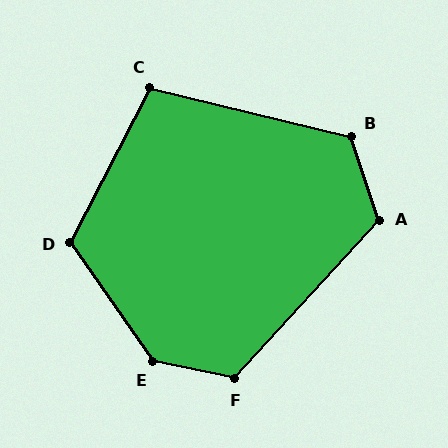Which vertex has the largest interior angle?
E, at approximately 136 degrees.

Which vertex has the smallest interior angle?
C, at approximately 104 degrees.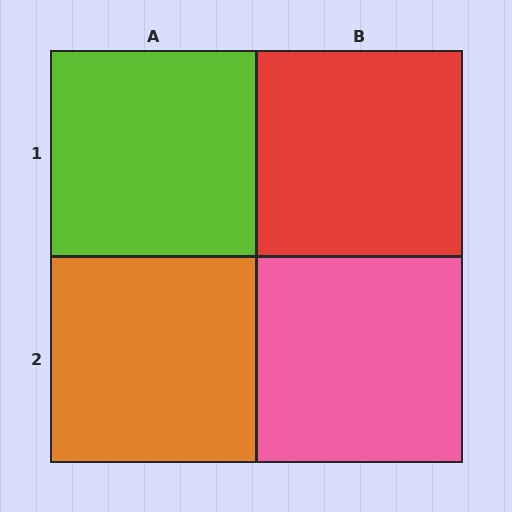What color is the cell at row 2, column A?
Orange.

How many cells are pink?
1 cell is pink.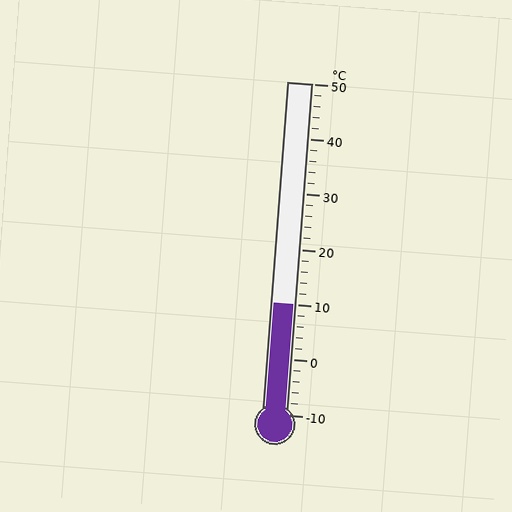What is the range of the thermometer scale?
The thermometer scale ranges from -10°C to 50°C.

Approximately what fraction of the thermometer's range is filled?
The thermometer is filled to approximately 35% of its range.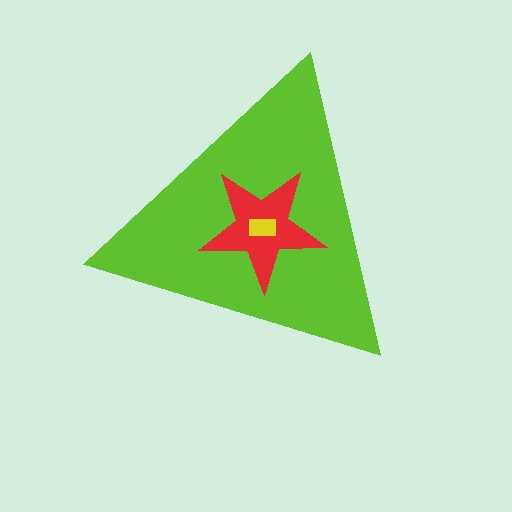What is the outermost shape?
The lime triangle.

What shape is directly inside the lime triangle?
The red star.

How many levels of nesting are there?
3.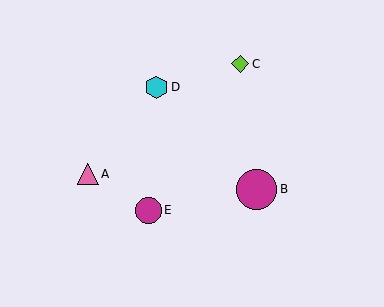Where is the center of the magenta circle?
The center of the magenta circle is at (257, 189).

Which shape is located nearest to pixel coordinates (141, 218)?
The magenta circle (labeled E) at (148, 210) is nearest to that location.